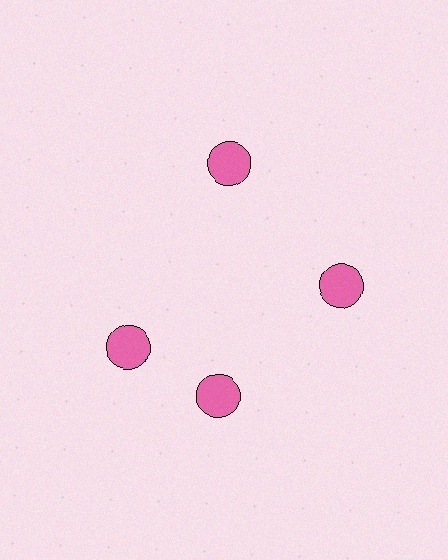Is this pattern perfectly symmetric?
No. The 4 pink circles are arranged in a ring, but one element near the 9 o'clock position is rotated out of alignment along the ring, breaking the 4-fold rotational symmetry.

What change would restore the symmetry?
The symmetry would be restored by rotating it back into even spacing with its neighbors so that all 4 circles sit at equal angles and equal distance from the center.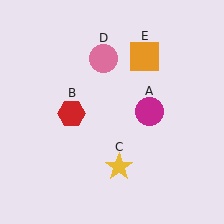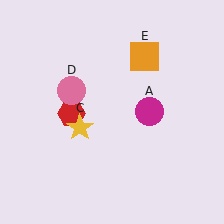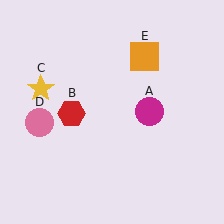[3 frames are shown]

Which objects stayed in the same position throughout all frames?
Magenta circle (object A) and red hexagon (object B) and orange square (object E) remained stationary.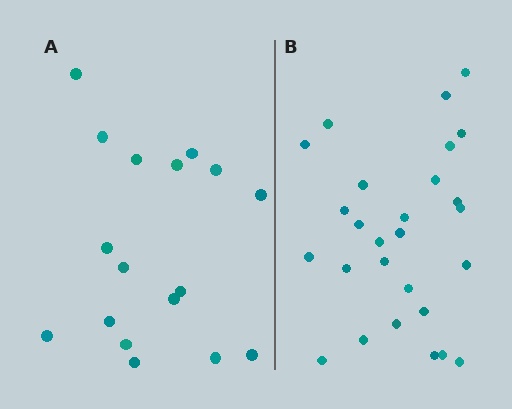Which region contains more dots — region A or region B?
Region B (the right region) has more dots.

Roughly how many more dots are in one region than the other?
Region B has roughly 10 or so more dots than region A.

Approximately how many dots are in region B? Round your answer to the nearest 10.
About 30 dots. (The exact count is 27, which rounds to 30.)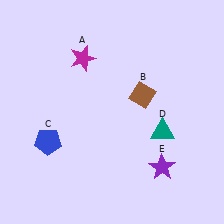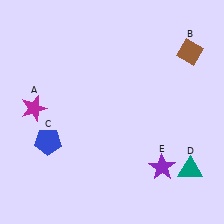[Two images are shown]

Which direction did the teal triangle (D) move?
The teal triangle (D) moved down.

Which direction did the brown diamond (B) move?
The brown diamond (B) moved right.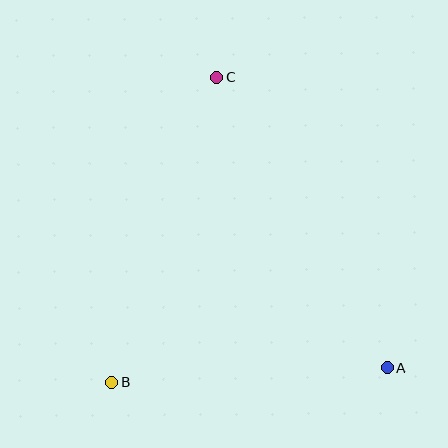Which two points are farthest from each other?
Points A and C are farthest from each other.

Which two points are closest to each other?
Points A and B are closest to each other.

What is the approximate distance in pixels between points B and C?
The distance between B and C is approximately 323 pixels.